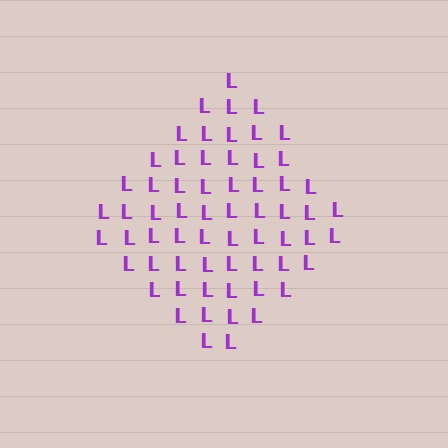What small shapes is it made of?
It is made of small letter L's.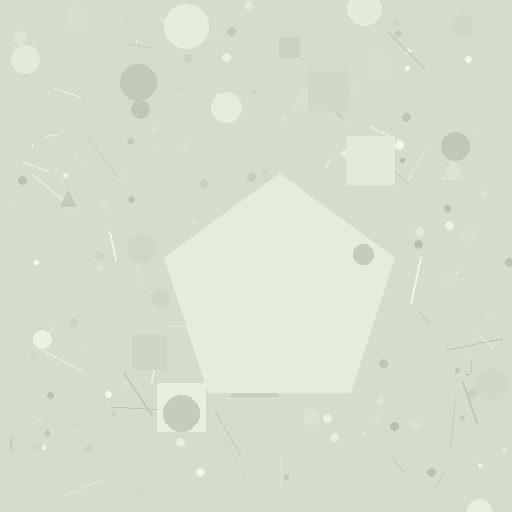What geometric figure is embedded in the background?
A pentagon is embedded in the background.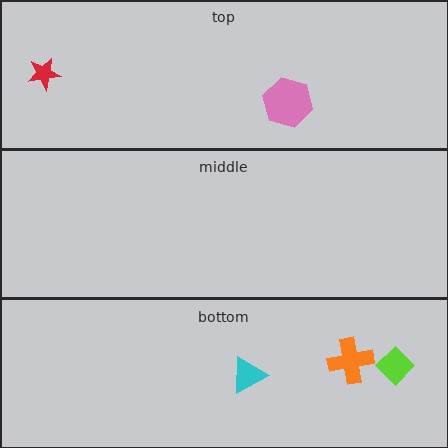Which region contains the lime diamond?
The bottom region.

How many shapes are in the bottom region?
3.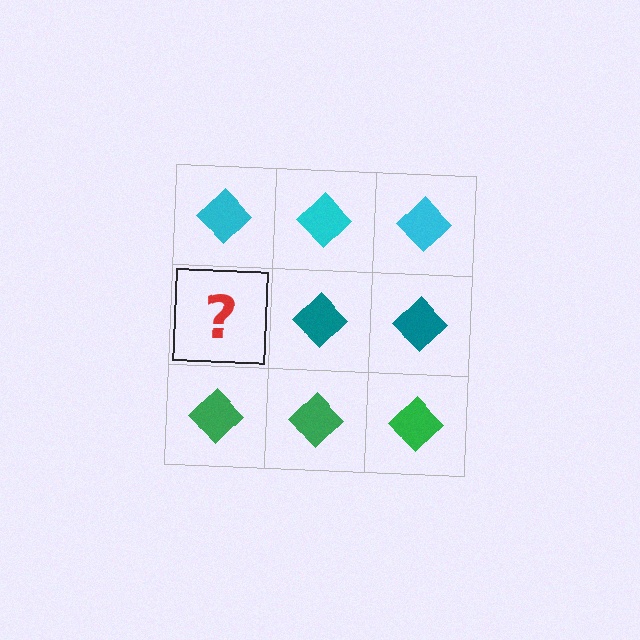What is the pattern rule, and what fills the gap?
The rule is that each row has a consistent color. The gap should be filled with a teal diamond.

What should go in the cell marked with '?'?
The missing cell should contain a teal diamond.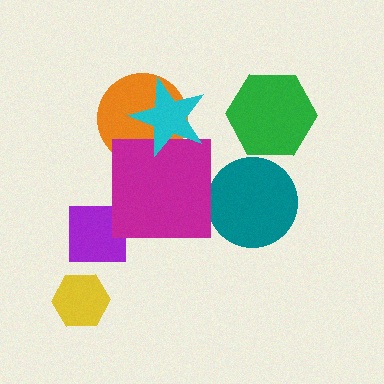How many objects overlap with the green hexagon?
0 objects overlap with the green hexagon.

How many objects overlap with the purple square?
0 objects overlap with the purple square.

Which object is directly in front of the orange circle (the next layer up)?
The magenta square is directly in front of the orange circle.